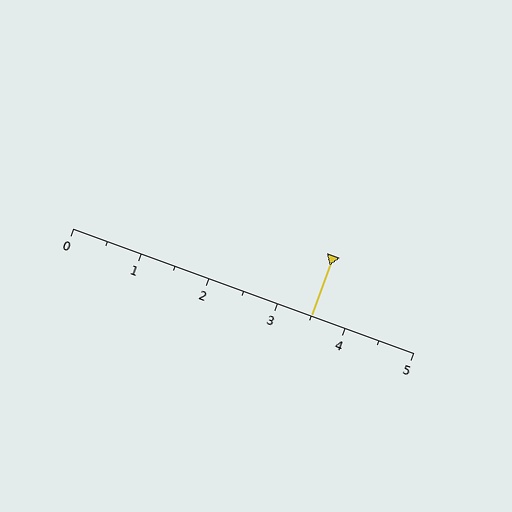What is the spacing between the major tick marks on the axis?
The major ticks are spaced 1 apart.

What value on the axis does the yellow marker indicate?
The marker indicates approximately 3.5.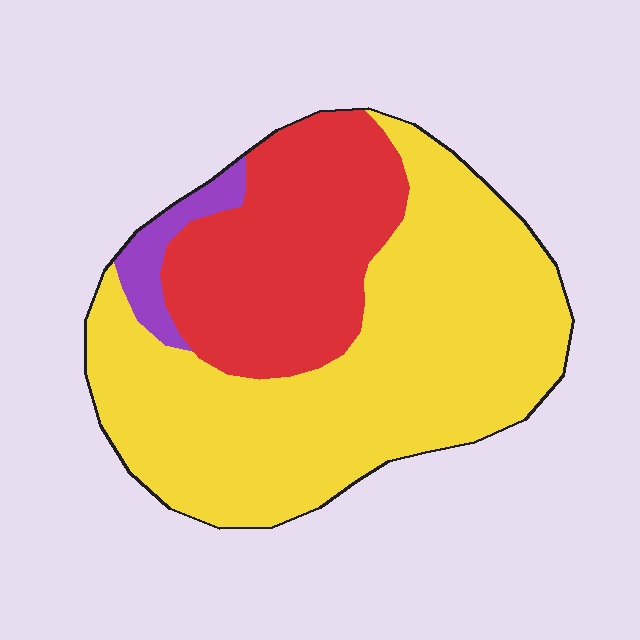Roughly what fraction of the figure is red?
Red covers around 30% of the figure.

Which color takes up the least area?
Purple, at roughly 5%.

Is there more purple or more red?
Red.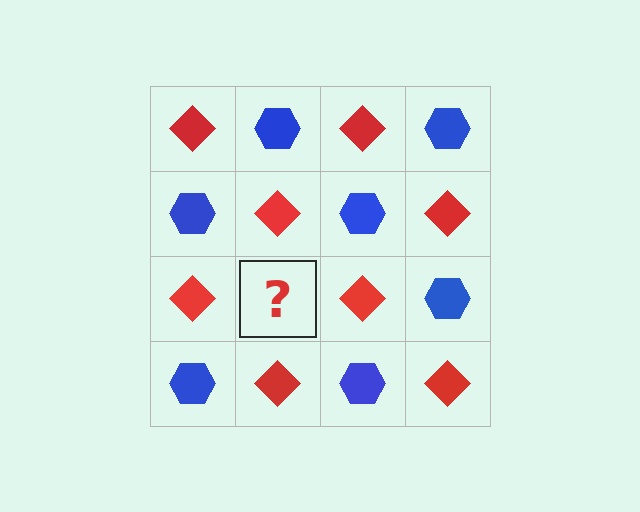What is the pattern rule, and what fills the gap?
The rule is that it alternates red diamond and blue hexagon in a checkerboard pattern. The gap should be filled with a blue hexagon.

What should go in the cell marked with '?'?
The missing cell should contain a blue hexagon.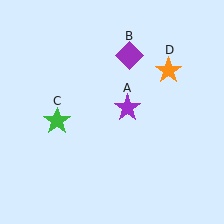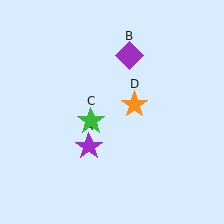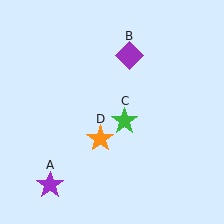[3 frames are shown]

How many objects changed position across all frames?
3 objects changed position: purple star (object A), green star (object C), orange star (object D).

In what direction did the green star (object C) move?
The green star (object C) moved right.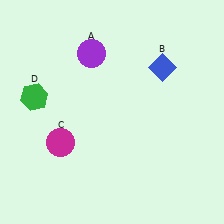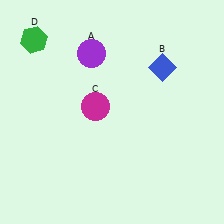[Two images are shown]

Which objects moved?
The objects that moved are: the magenta circle (C), the green hexagon (D).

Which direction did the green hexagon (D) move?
The green hexagon (D) moved up.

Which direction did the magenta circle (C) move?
The magenta circle (C) moved up.